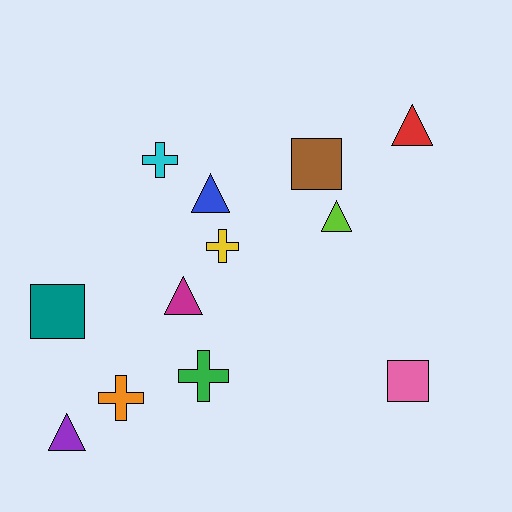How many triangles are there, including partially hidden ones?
There are 5 triangles.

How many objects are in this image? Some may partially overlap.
There are 12 objects.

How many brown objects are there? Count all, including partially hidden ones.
There is 1 brown object.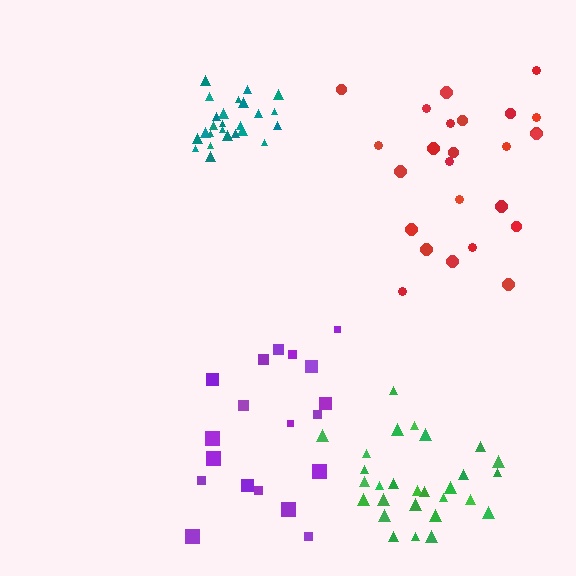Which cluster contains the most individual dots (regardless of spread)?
Green (28).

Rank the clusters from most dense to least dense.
teal, green, red, purple.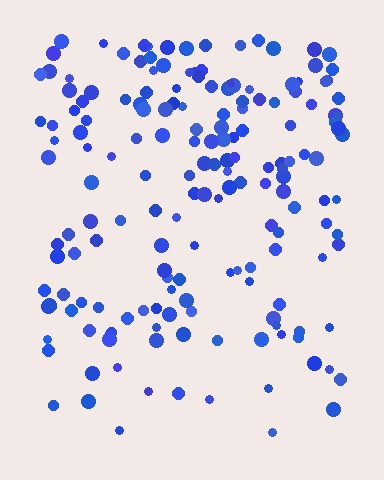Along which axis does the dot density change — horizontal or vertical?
Vertical.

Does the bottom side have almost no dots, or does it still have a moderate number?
Still a moderate number, just noticeably fewer than the top.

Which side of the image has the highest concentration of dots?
The top.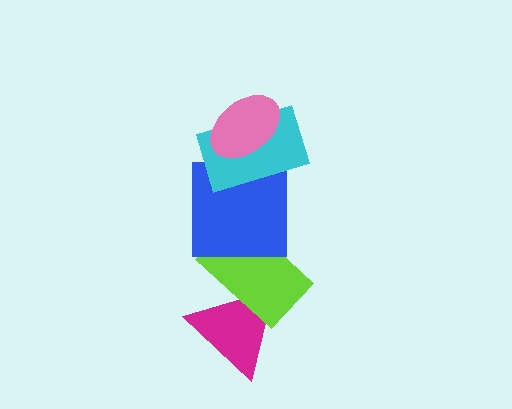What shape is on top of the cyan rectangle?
The pink ellipse is on top of the cyan rectangle.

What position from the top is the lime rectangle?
The lime rectangle is 4th from the top.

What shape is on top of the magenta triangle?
The lime rectangle is on top of the magenta triangle.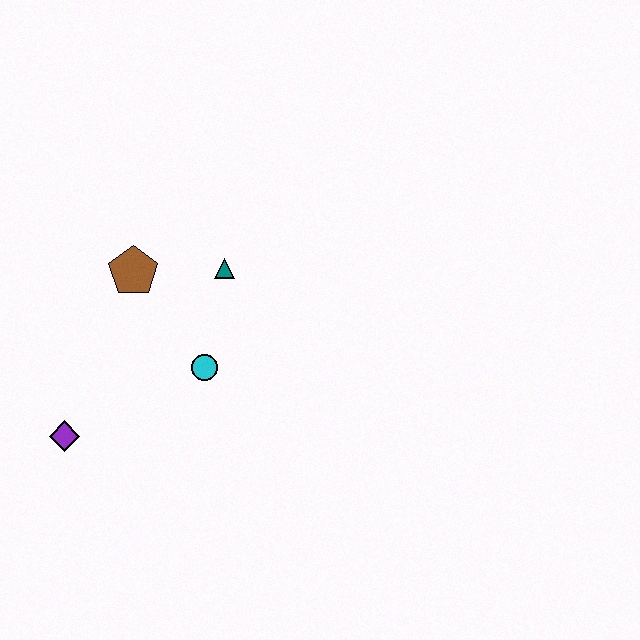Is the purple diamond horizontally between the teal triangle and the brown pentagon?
No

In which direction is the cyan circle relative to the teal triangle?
The cyan circle is below the teal triangle.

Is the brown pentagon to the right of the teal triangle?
No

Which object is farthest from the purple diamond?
The teal triangle is farthest from the purple diamond.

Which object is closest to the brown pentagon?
The teal triangle is closest to the brown pentagon.